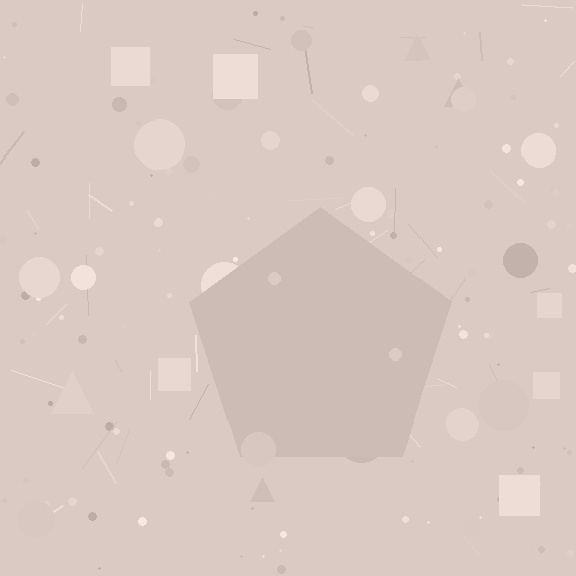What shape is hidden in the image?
A pentagon is hidden in the image.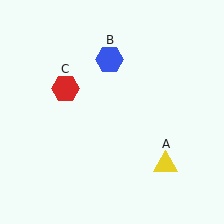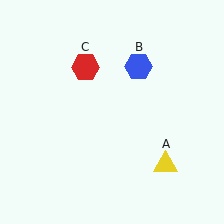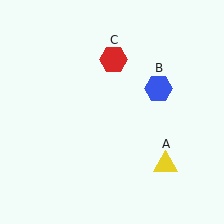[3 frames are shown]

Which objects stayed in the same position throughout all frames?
Yellow triangle (object A) remained stationary.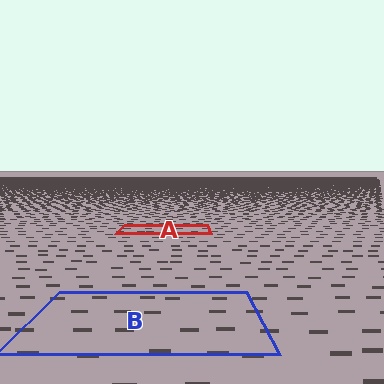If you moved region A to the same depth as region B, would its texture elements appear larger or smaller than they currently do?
They would appear larger. At a closer depth, the same texture elements are projected at a bigger on-screen size.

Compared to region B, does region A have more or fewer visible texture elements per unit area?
Region A has more texture elements per unit area — they are packed more densely because it is farther away.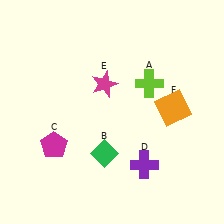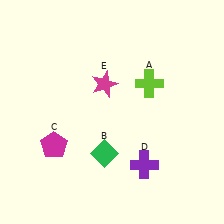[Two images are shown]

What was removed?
The orange square (F) was removed in Image 2.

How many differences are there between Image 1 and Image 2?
There is 1 difference between the two images.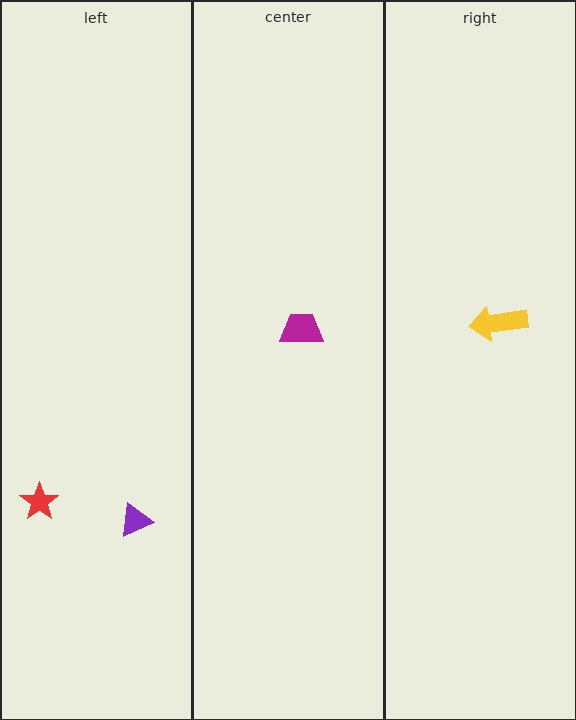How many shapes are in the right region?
1.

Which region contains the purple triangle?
The left region.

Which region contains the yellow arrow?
The right region.